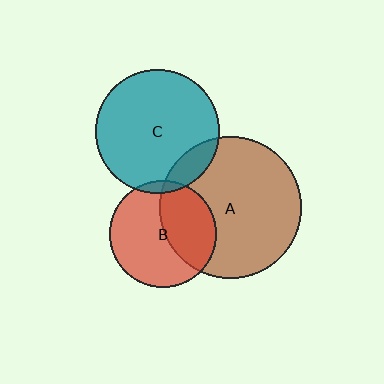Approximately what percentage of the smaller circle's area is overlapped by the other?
Approximately 5%.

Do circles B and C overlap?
Yes.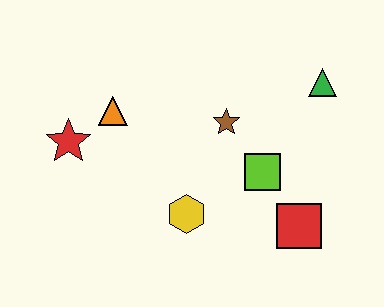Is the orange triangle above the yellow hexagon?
Yes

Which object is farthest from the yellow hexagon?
The green triangle is farthest from the yellow hexagon.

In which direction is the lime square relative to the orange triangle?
The lime square is to the right of the orange triangle.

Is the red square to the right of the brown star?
Yes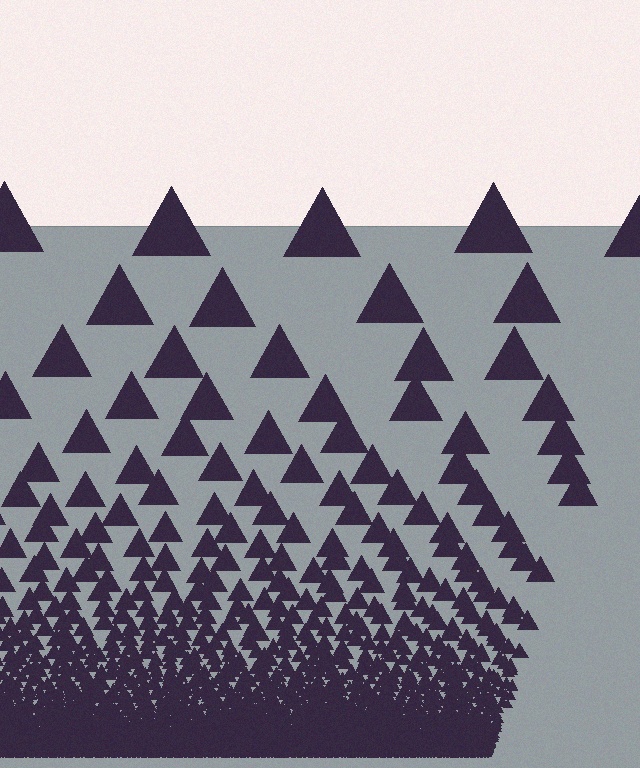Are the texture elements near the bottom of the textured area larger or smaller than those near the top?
Smaller. The gradient is inverted — elements near the bottom are smaller and denser.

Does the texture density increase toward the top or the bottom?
Density increases toward the bottom.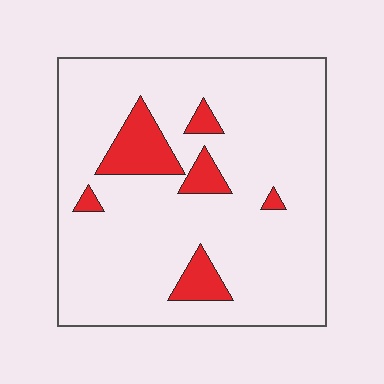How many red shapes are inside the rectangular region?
6.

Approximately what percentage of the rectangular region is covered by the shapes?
Approximately 10%.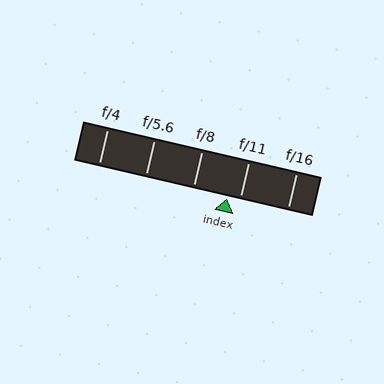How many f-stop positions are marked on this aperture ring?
There are 5 f-stop positions marked.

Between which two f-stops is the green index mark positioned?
The index mark is between f/8 and f/11.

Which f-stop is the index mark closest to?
The index mark is closest to f/11.